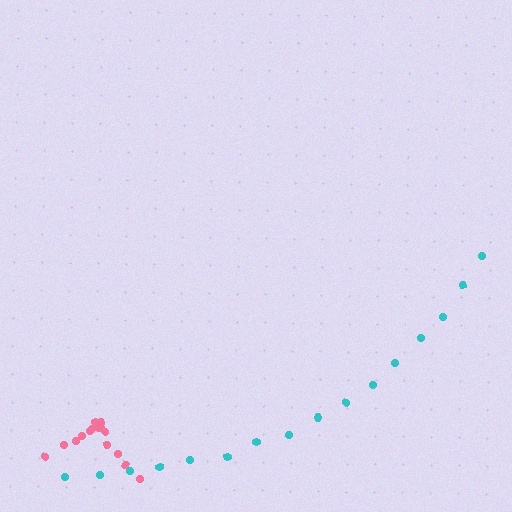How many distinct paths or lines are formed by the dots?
There are 2 distinct paths.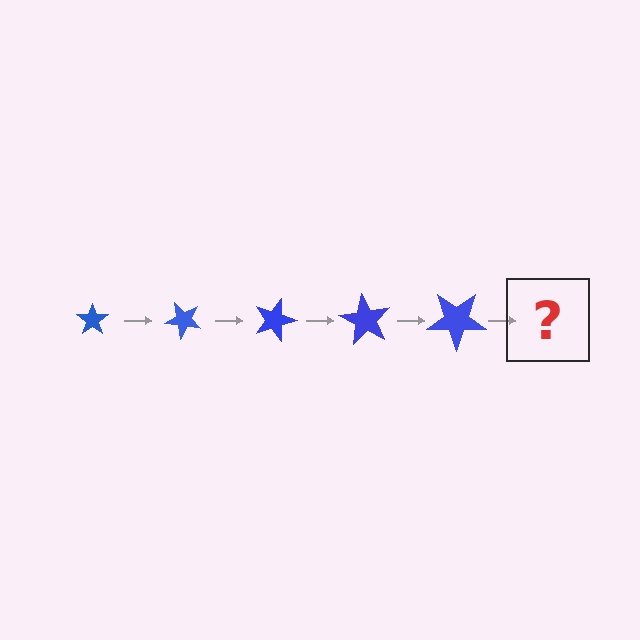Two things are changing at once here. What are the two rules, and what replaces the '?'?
The two rules are that the star grows larger each step and it rotates 45 degrees each step. The '?' should be a star, larger than the previous one and rotated 225 degrees from the start.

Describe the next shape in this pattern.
It should be a star, larger than the previous one and rotated 225 degrees from the start.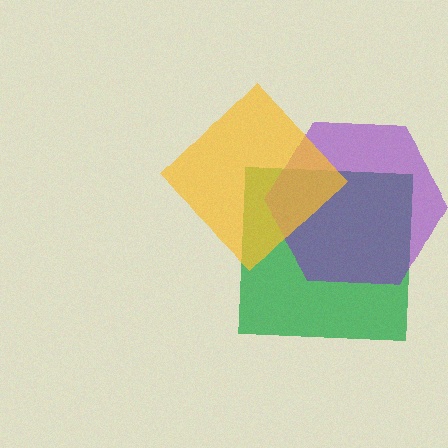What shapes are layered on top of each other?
The layered shapes are: a green square, a purple hexagon, a yellow diamond.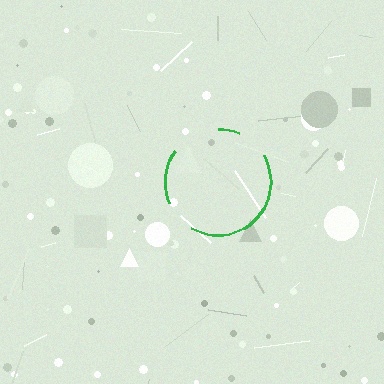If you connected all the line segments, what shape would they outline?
They would outline a circle.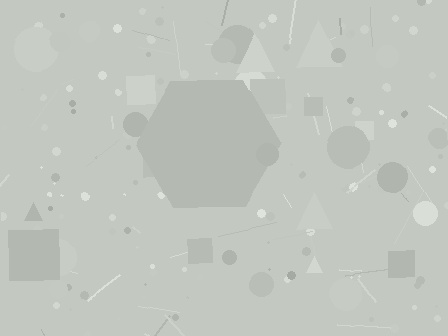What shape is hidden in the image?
A hexagon is hidden in the image.